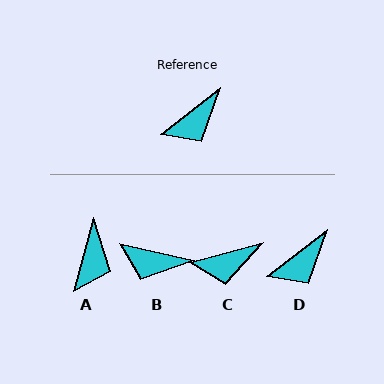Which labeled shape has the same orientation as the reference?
D.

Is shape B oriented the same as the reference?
No, it is off by about 51 degrees.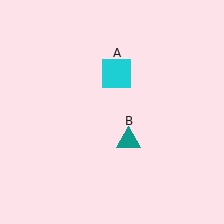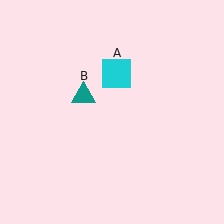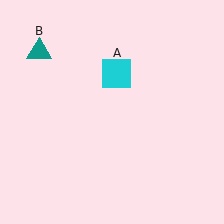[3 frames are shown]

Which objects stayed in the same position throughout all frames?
Cyan square (object A) remained stationary.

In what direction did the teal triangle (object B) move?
The teal triangle (object B) moved up and to the left.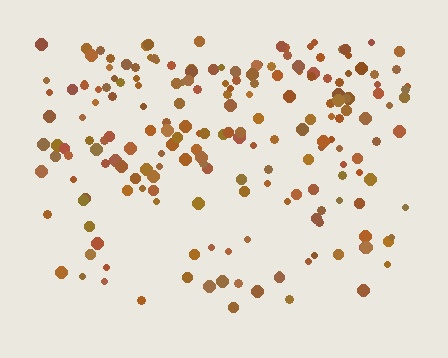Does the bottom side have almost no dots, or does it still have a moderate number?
Still a moderate number, just noticeably fewer than the top.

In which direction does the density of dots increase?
From bottom to top, with the top side densest.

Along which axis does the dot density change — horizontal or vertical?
Vertical.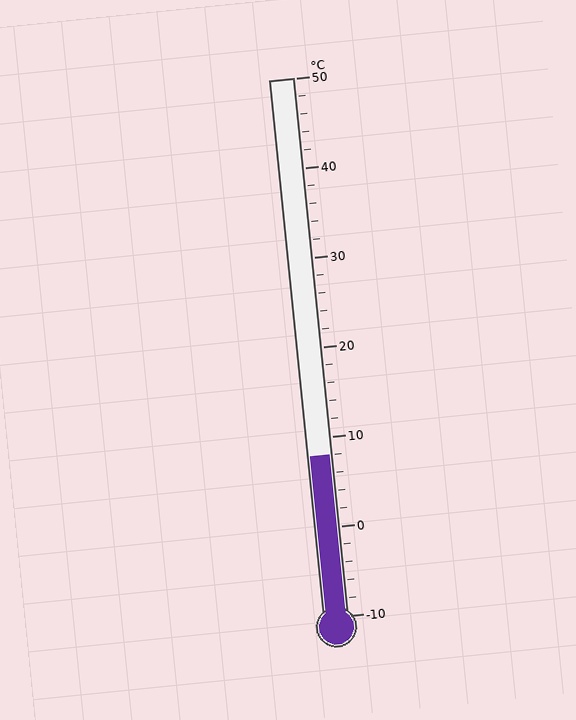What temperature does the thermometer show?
The thermometer shows approximately 8°C.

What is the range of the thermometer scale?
The thermometer scale ranges from -10°C to 50°C.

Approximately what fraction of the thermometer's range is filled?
The thermometer is filled to approximately 30% of its range.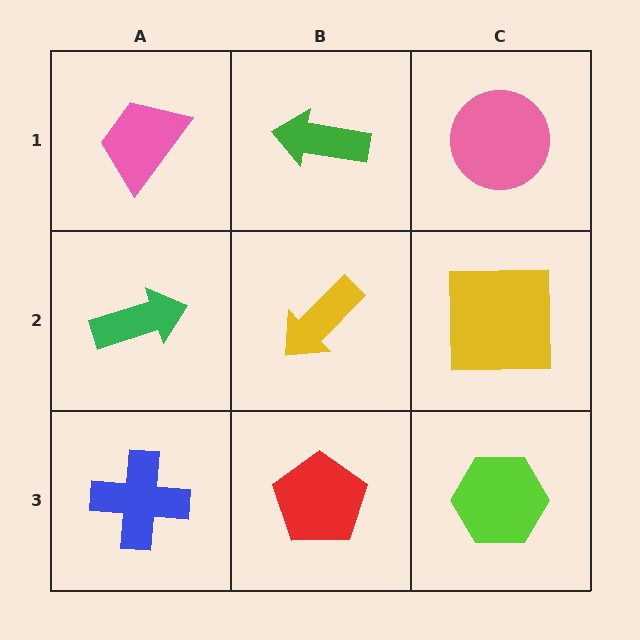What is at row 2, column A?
A green arrow.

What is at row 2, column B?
A yellow arrow.